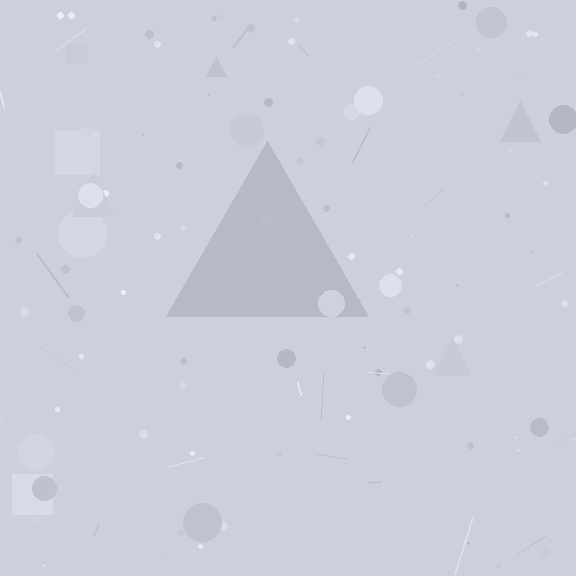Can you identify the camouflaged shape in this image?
The camouflaged shape is a triangle.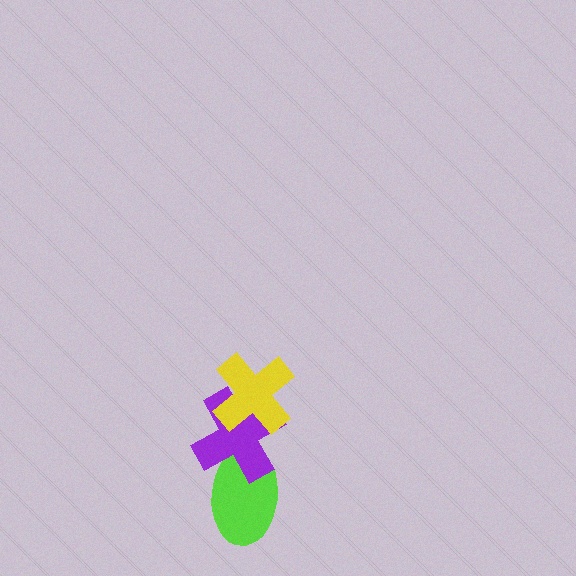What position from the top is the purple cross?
The purple cross is 2nd from the top.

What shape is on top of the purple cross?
The yellow cross is on top of the purple cross.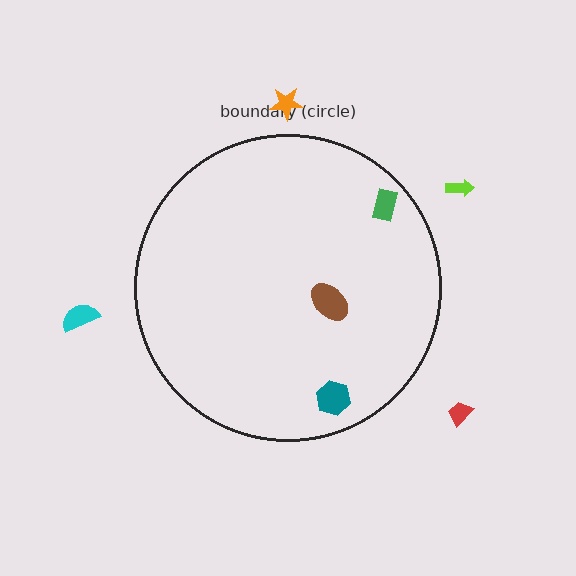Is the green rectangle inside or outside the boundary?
Inside.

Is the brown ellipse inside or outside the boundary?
Inside.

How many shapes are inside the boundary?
3 inside, 4 outside.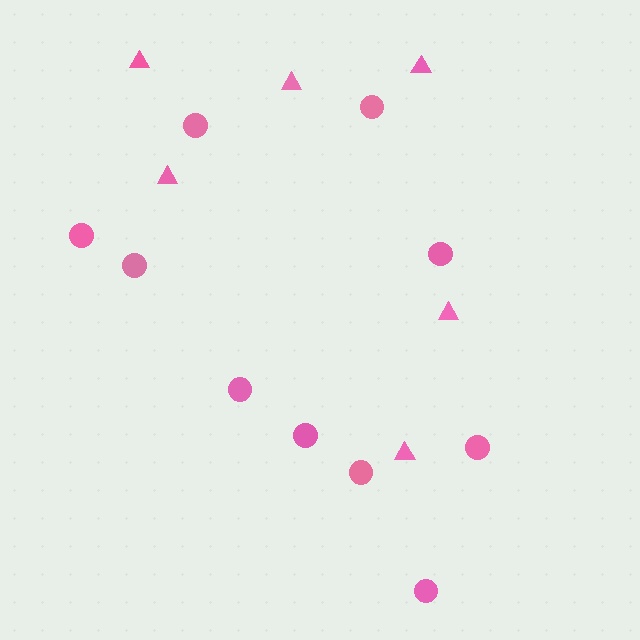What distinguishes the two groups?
There are 2 groups: one group of triangles (6) and one group of circles (10).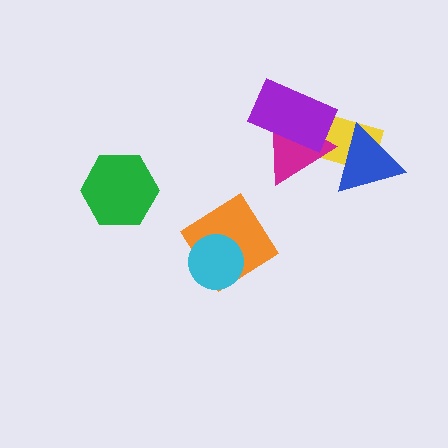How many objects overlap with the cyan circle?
1 object overlaps with the cyan circle.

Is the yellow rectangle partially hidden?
Yes, it is partially covered by another shape.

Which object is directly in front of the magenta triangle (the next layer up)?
The purple rectangle is directly in front of the magenta triangle.